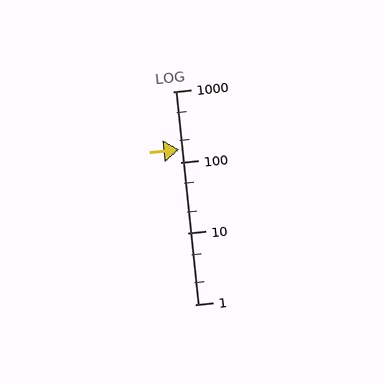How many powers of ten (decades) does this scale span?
The scale spans 3 decades, from 1 to 1000.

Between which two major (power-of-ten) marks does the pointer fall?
The pointer is between 100 and 1000.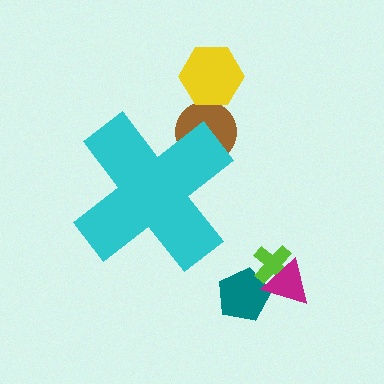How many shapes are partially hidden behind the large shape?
1 shape is partially hidden.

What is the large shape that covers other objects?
A cyan cross.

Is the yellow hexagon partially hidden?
No, the yellow hexagon is fully visible.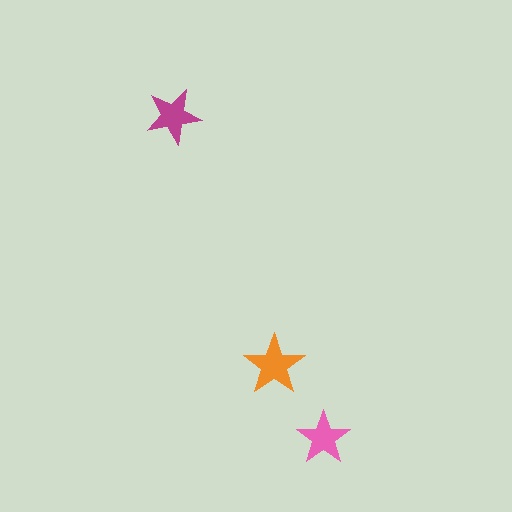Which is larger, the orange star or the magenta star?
The orange one.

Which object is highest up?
The magenta star is topmost.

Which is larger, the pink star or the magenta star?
The magenta one.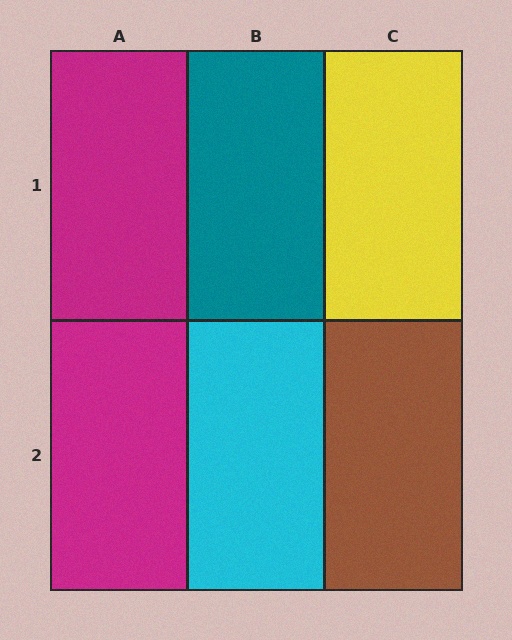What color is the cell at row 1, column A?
Magenta.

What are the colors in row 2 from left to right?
Magenta, cyan, brown.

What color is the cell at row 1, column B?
Teal.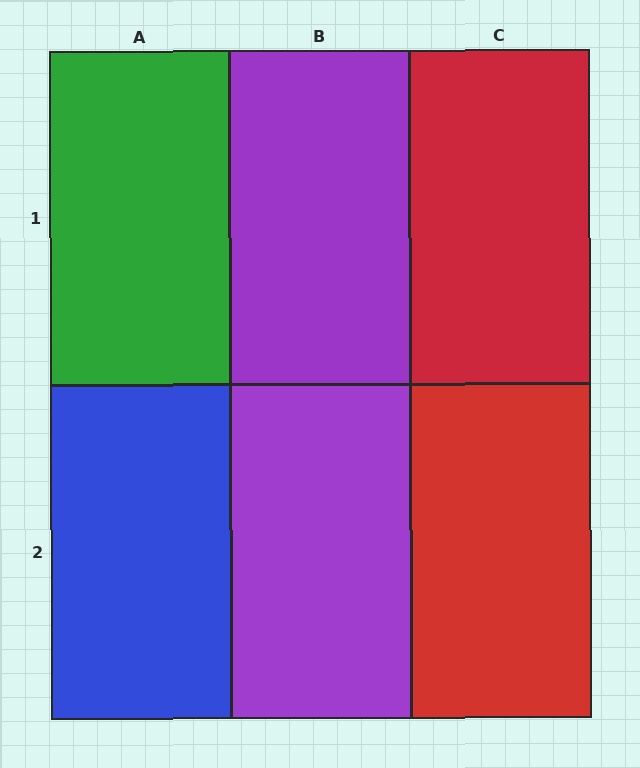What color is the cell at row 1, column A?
Green.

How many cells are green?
1 cell is green.